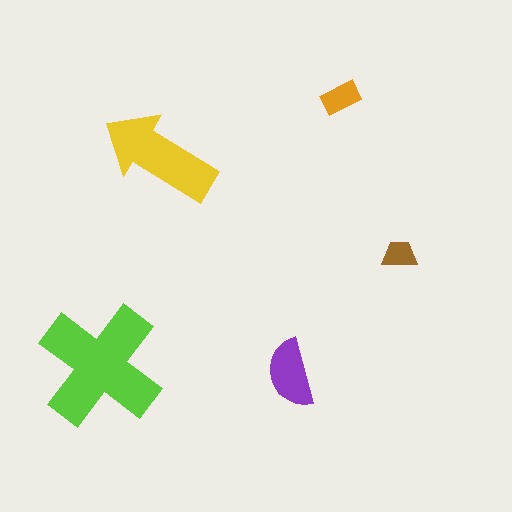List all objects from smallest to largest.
The brown trapezoid, the orange rectangle, the purple semicircle, the yellow arrow, the lime cross.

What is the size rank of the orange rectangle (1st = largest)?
4th.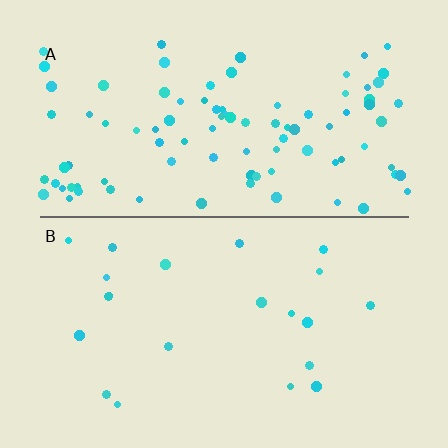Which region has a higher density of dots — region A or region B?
A (the top).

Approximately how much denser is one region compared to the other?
Approximately 4.3× — region A over region B.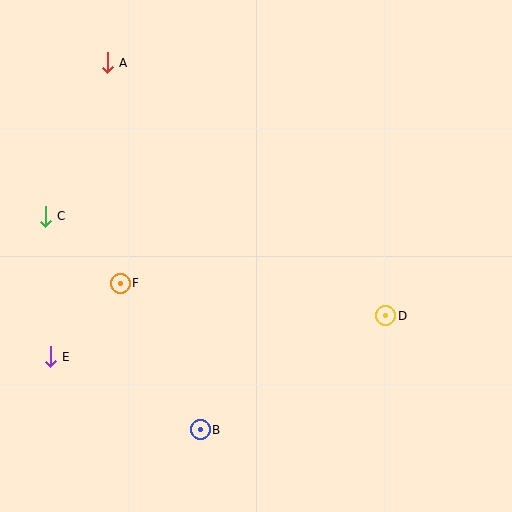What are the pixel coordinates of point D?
Point D is at (386, 316).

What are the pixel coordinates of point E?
Point E is at (50, 357).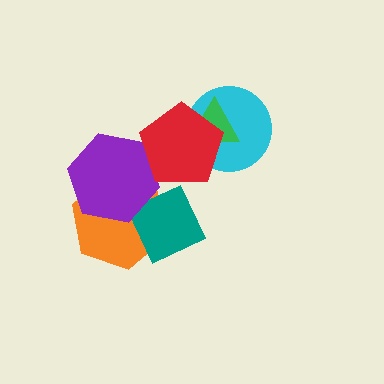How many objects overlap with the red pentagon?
3 objects overlap with the red pentagon.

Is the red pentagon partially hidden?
No, no other shape covers it.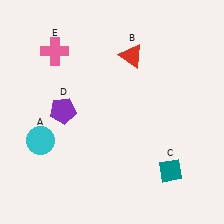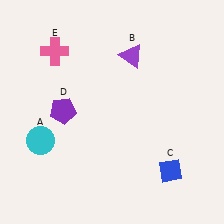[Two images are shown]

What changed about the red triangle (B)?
In Image 1, B is red. In Image 2, it changed to purple.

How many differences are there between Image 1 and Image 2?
There are 2 differences between the two images.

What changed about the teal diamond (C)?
In Image 1, C is teal. In Image 2, it changed to blue.